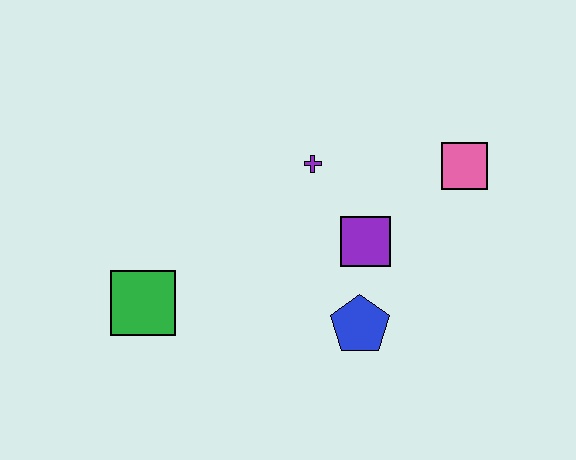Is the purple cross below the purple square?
No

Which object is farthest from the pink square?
The green square is farthest from the pink square.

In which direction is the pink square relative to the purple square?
The pink square is to the right of the purple square.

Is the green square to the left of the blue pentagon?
Yes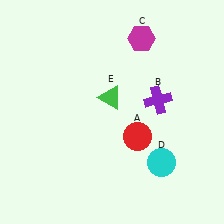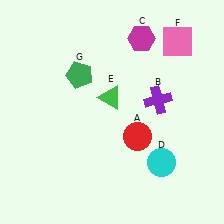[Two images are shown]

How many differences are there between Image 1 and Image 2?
There are 2 differences between the two images.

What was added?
A pink square (F), a green pentagon (G) were added in Image 2.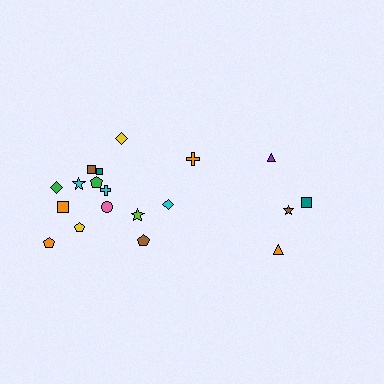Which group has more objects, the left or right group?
The left group.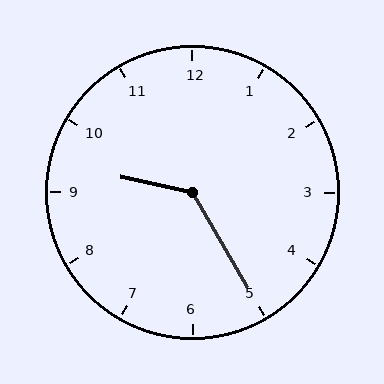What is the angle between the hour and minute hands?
Approximately 132 degrees.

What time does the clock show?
9:25.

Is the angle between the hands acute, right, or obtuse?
It is obtuse.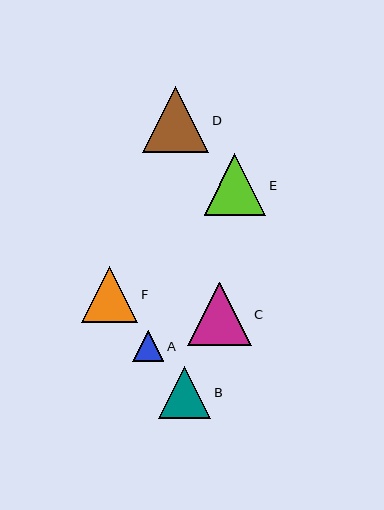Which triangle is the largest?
Triangle D is the largest with a size of approximately 66 pixels.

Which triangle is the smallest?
Triangle A is the smallest with a size of approximately 31 pixels.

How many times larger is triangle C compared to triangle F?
Triangle C is approximately 1.1 times the size of triangle F.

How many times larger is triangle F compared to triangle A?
Triangle F is approximately 1.9 times the size of triangle A.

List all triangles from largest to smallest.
From largest to smallest: D, C, E, F, B, A.